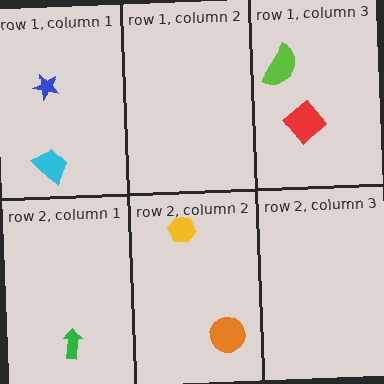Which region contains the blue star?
The row 1, column 1 region.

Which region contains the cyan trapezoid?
The row 1, column 1 region.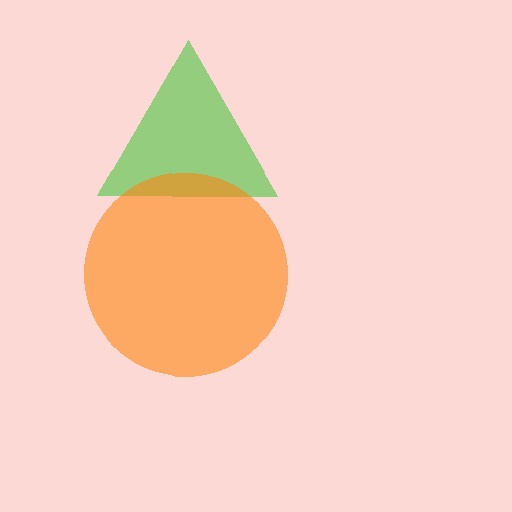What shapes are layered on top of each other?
The layered shapes are: a green triangle, an orange circle.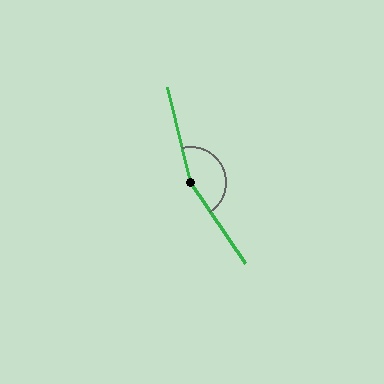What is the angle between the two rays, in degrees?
Approximately 160 degrees.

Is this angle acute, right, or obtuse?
It is obtuse.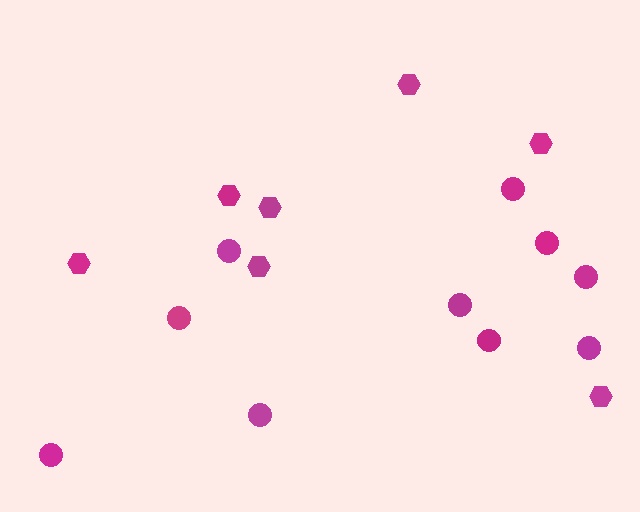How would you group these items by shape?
There are 2 groups: one group of hexagons (7) and one group of circles (10).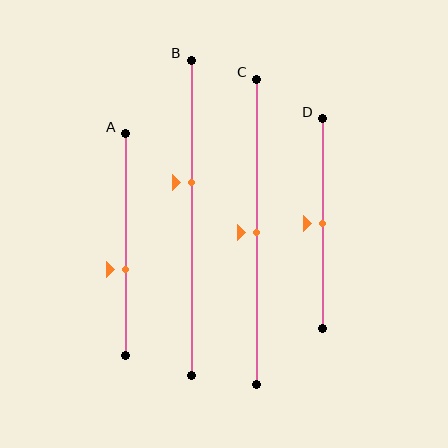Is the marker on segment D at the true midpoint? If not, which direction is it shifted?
Yes, the marker on segment D is at the true midpoint.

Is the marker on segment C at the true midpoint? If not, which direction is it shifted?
Yes, the marker on segment C is at the true midpoint.